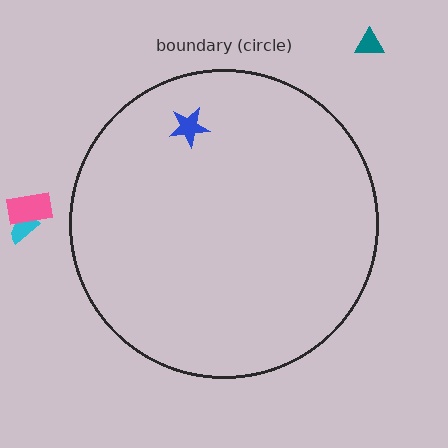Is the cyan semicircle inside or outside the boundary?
Outside.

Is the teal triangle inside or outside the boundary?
Outside.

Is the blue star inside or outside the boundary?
Inside.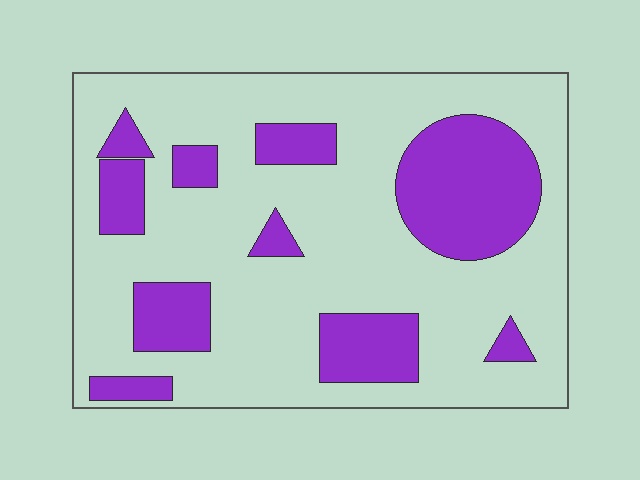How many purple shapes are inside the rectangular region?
10.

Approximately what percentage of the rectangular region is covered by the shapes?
Approximately 25%.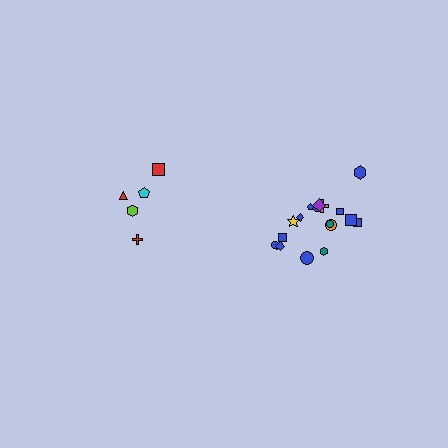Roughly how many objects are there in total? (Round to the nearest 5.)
Roughly 25 objects in total.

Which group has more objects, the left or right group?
The right group.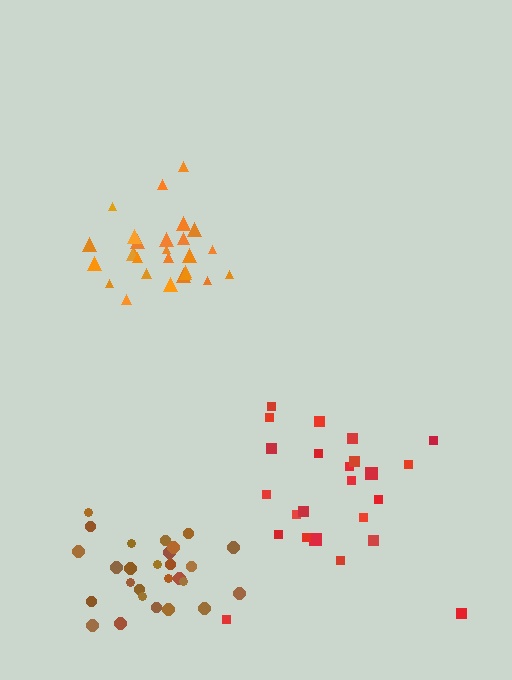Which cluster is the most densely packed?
Orange.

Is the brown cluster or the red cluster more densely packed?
Brown.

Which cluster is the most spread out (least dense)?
Red.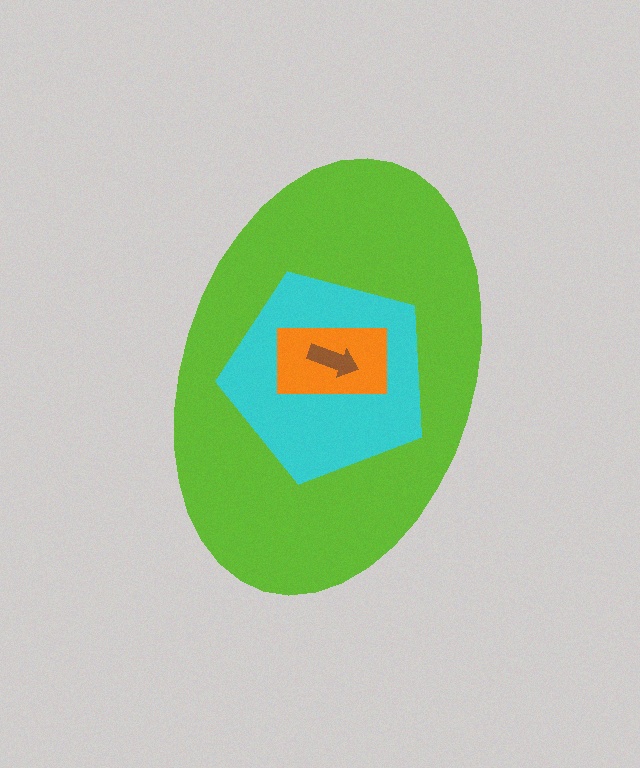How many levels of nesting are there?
4.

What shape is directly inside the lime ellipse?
The cyan pentagon.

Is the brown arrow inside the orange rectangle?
Yes.